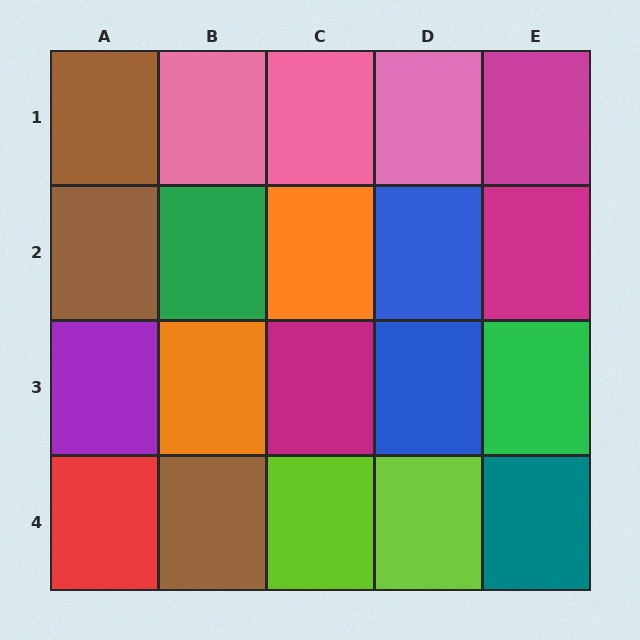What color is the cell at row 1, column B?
Pink.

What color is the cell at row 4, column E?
Teal.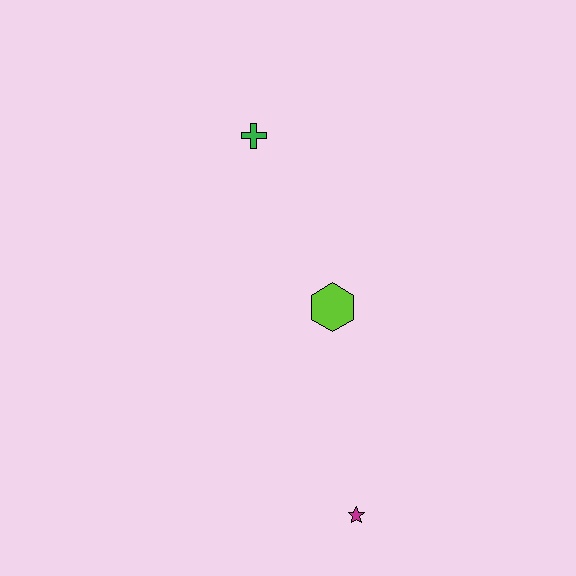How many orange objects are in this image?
There are no orange objects.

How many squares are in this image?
There are no squares.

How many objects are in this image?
There are 3 objects.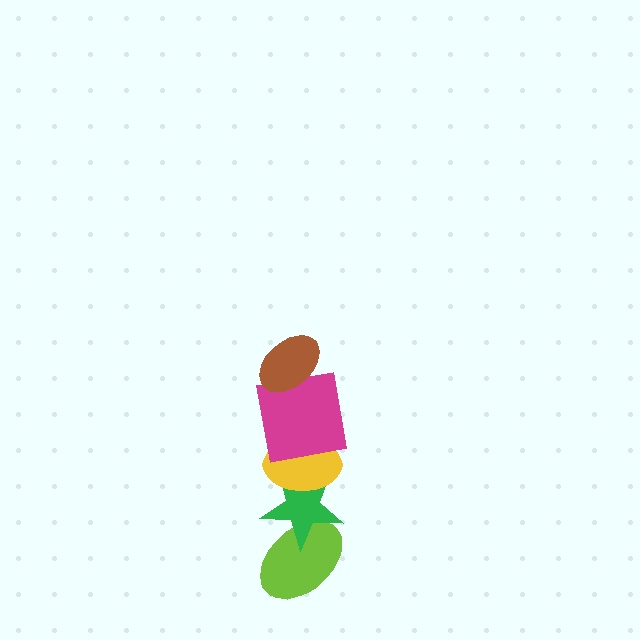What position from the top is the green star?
The green star is 4th from the top.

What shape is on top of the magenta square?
The brown ellipse is on top of the magenta square.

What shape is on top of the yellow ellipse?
The magenta square is on top of the yellow ellipse.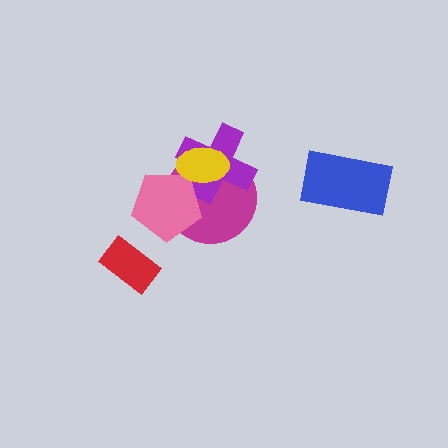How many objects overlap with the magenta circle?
3 objects overlap with the magenta circle.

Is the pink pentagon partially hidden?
Yes, it is partially covered by another shape.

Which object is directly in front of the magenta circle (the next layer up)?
The purple cross is directly in front of the magenta circle.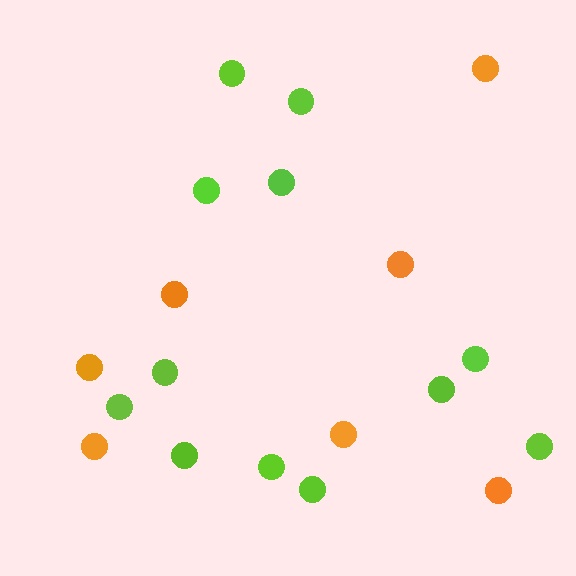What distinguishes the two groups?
There are 2 groups: one group of lime circles (12) and one group of orange circles (7).